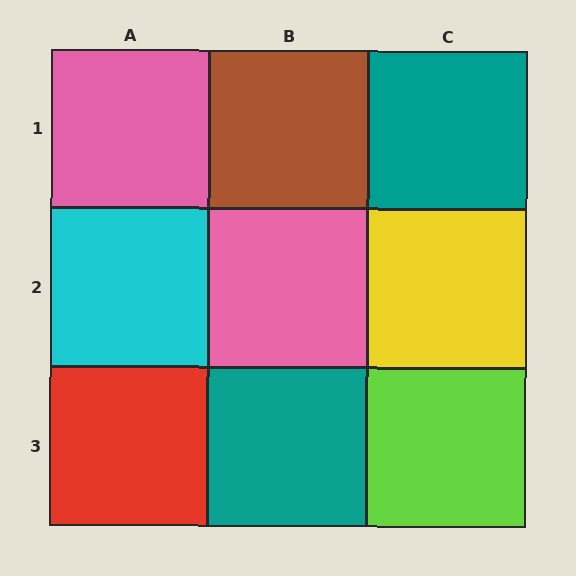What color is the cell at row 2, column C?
Yellow.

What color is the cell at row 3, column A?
Red.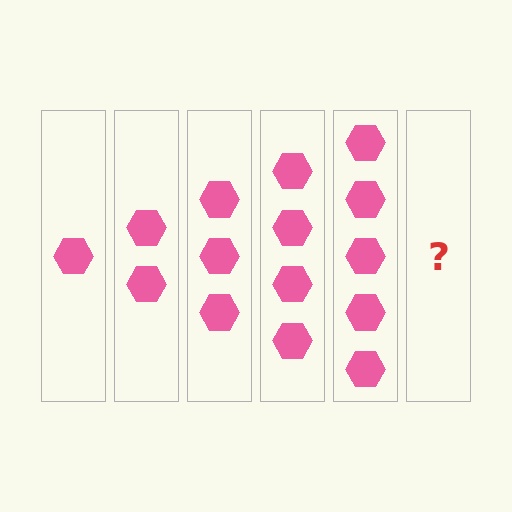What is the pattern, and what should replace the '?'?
The pattern is that each step adds one more hexagon. The '?' should be 6 hexagons.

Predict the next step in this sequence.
The next step is 6 hexagons.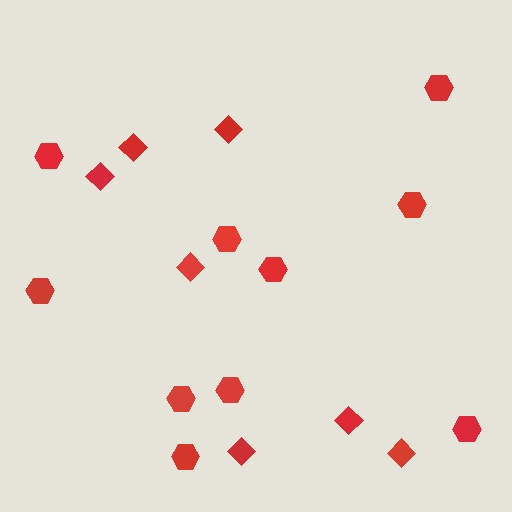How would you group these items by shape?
There are 2 groups: one group of hexagons (10) and one group of diamonds (7).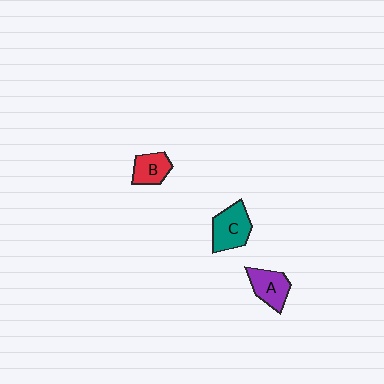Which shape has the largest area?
Shape C (teal).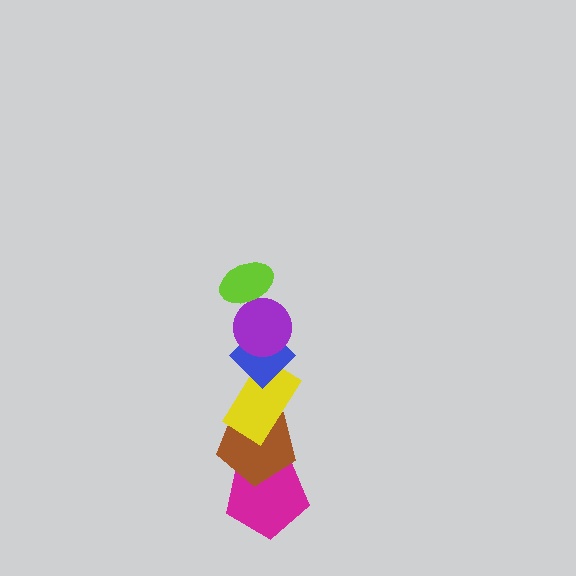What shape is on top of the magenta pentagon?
The brown pentagon is on top of the magenta pentagon.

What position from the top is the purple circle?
The purple circle is 2nd from the top.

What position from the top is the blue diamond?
The blue diamond is 3rd from the top.